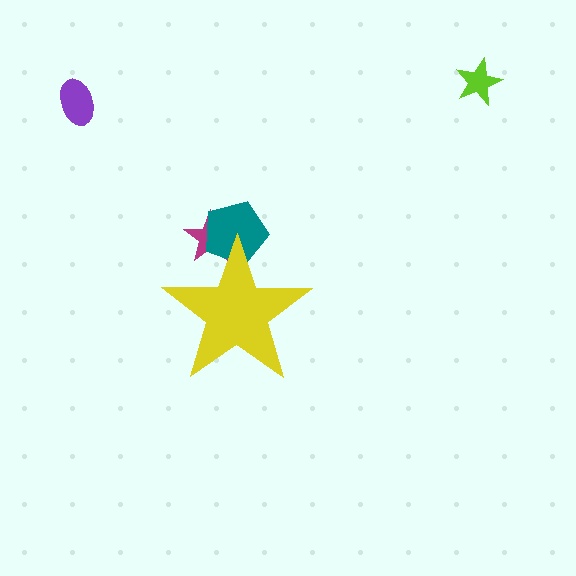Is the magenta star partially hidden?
Yes, the magenta star is partially hidden behind the yellow star.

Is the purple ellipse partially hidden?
No, the purple ellipse is fully visible.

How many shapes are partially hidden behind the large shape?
2 shapes are partially hidden.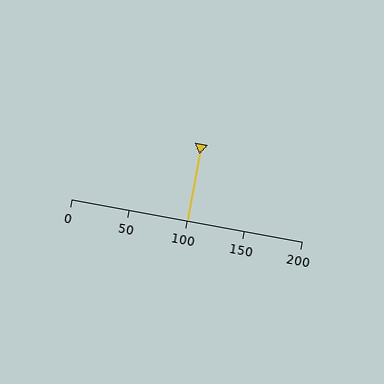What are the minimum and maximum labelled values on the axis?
The axis runs from 0 to 200.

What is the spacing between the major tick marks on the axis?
The major ticks are spaced 50 apart.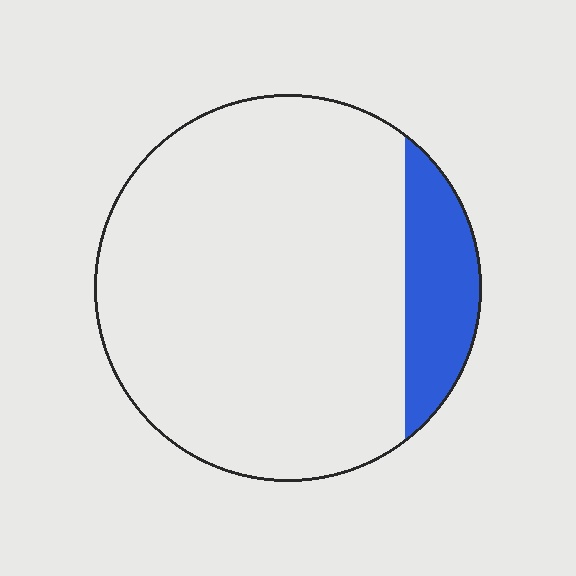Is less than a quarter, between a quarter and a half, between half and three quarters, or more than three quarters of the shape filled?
Less than a quarter.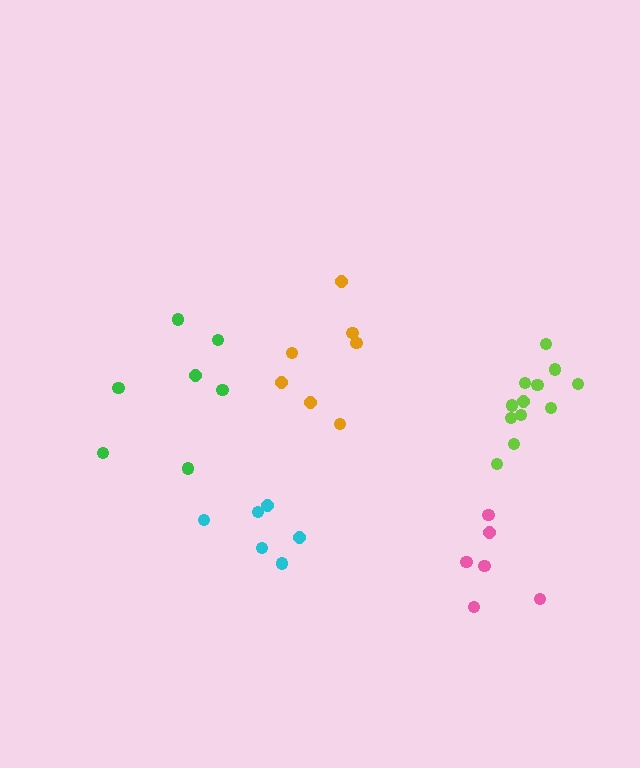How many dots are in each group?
Group 1: 7 dots, Group 2: 7 dots, Group 3: 6 dots, Group 4: 12 dots, Group 5: 6 dots (38 total).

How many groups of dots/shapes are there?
There are 5 groups.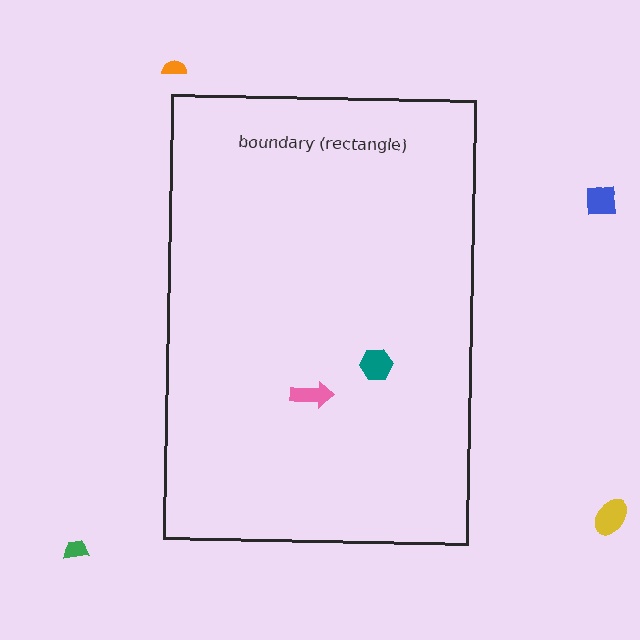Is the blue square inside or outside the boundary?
Outside.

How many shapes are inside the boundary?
2 inside, 4 outside.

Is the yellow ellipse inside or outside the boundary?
Outside.